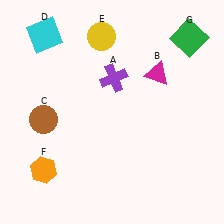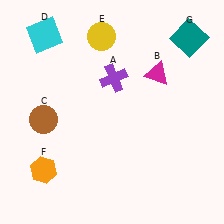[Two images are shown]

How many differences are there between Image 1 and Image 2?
There is 1 difference between the two images.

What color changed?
The square (G) changed from green in Image 1 to teal in Image 2.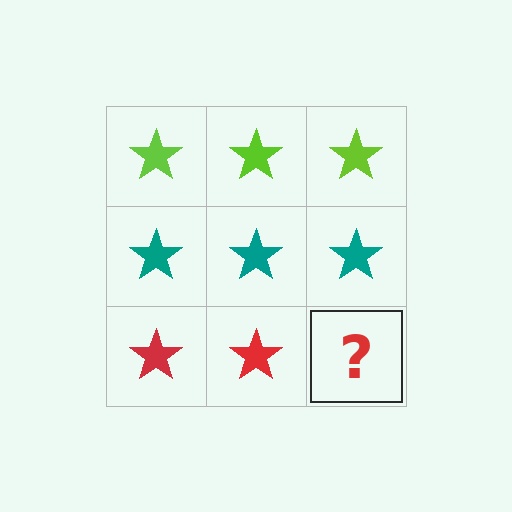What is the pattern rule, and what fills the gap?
The rule is that each row has a consistent color. The gap should be filled with a red star.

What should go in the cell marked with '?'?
The missing cell should contain a red star.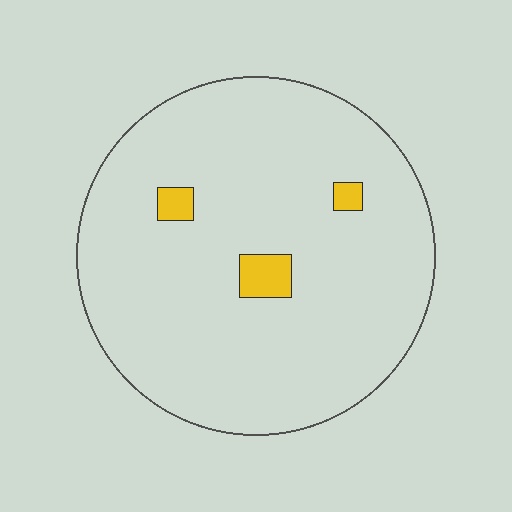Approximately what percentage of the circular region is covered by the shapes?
Approximately 5%.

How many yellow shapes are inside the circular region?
3.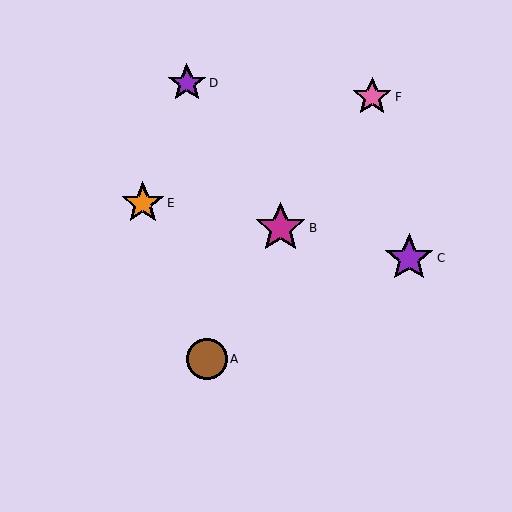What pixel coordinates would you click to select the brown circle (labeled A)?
Click at (207, 359) to select the brown circle A.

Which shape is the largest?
The magenta star (labeled B) is the largest.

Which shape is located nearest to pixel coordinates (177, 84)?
The purple star (labeled D) at (187, 83) is nearest to that location.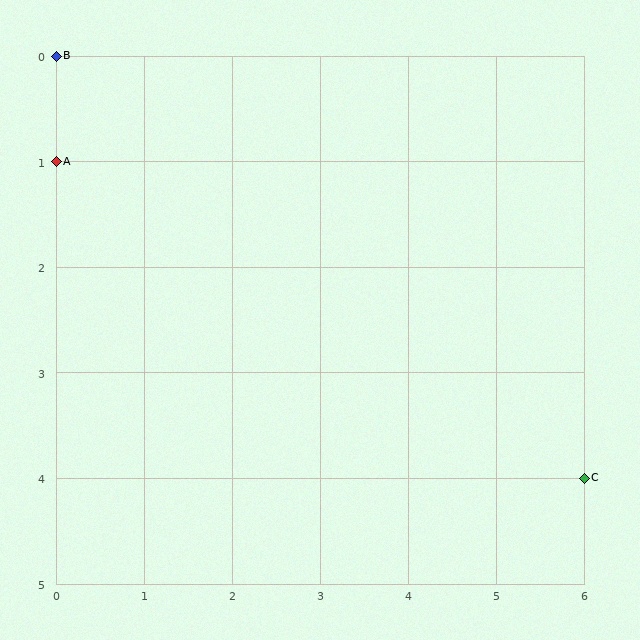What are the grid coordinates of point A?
Point A is at grid coordinates (0, 1).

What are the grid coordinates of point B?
Point B is at grid coordinates (0, 0).